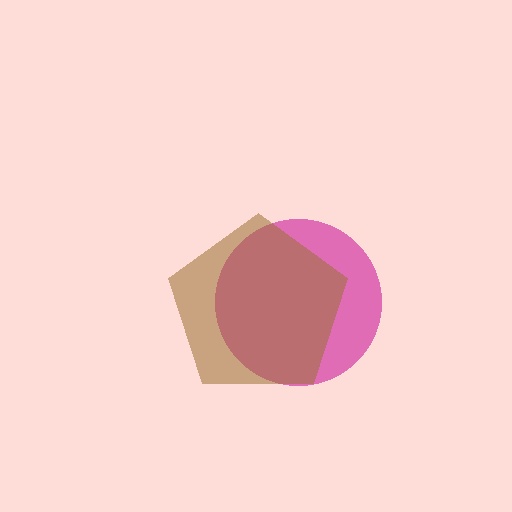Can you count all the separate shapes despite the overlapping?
Yes, there are 2 separate shapes.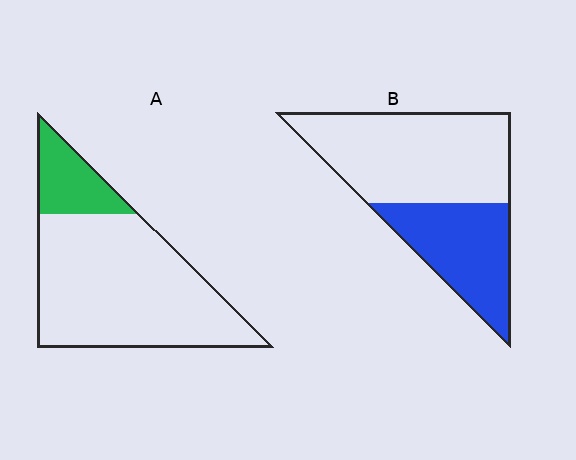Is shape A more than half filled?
No.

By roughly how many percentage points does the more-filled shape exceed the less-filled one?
By roughly 20 percentage points (B over A).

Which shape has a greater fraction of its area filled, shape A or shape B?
Shape B.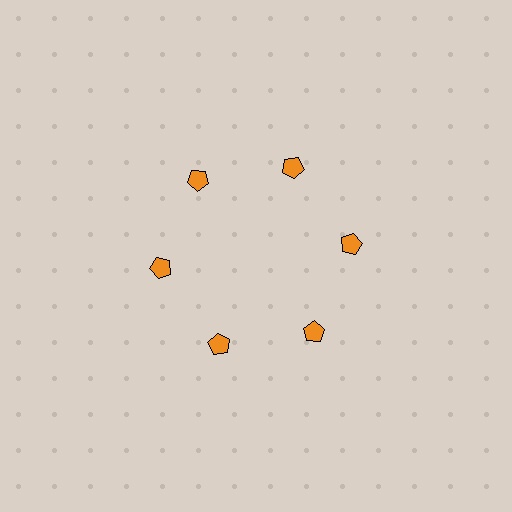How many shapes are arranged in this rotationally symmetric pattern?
There are 6 shapes, arranged in 6 groups of 1.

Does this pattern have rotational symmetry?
Yes, this pattern has 6-fold rotational symmetry. It looks the same after rotating 60 degrees around the center.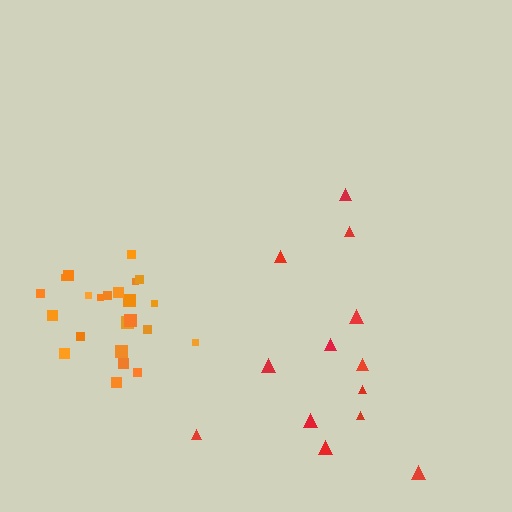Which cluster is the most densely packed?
Orange.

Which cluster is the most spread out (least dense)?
Red.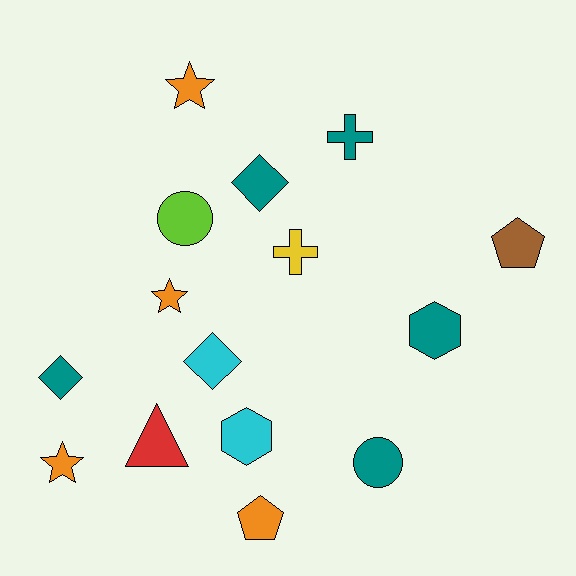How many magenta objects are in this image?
There are no magenta objects.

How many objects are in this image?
There are 15 objects.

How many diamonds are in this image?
There are 3 diamonds.